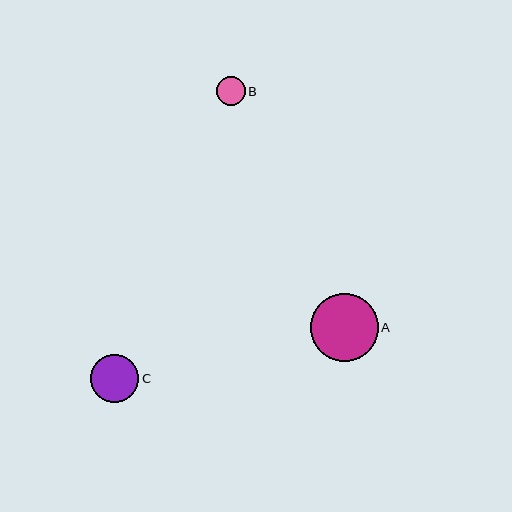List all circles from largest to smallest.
From largest to smallest: A, C, B.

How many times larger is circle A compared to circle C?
Circle A is approximately 1.4 times the size of circle C.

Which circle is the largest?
Circle A is the largest with a size of approximately 68 pixels.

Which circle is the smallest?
Circle B is the smallest with a size of approximately 29 pixels.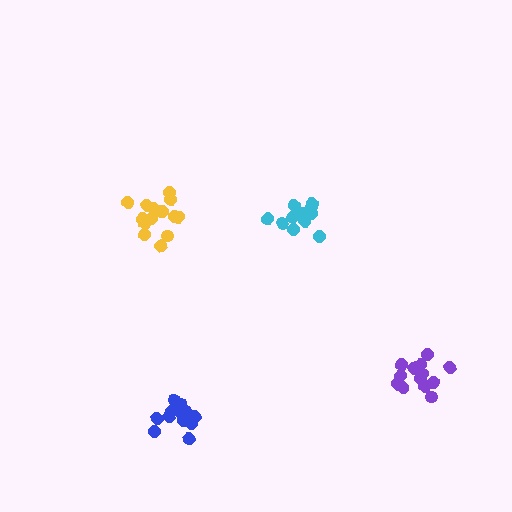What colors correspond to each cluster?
The clusters are colored: cyan, purple, blue, yellow.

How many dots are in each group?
Group 1: 14 dots, Group 2: 14 dots, Group 3: 14 dots, Group 4: 14 dots (56 total).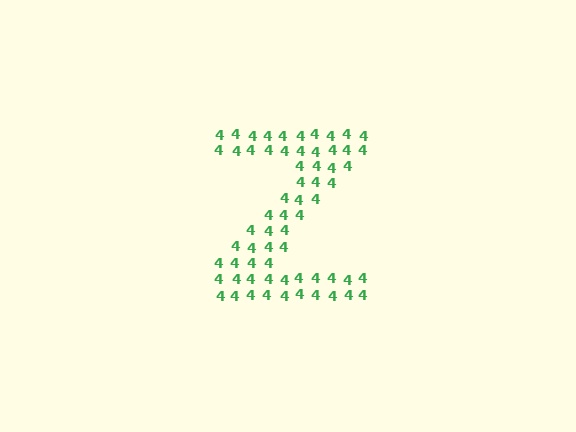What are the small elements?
The small elements are digit 4's.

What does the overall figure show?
The overall figure shows the letter Z.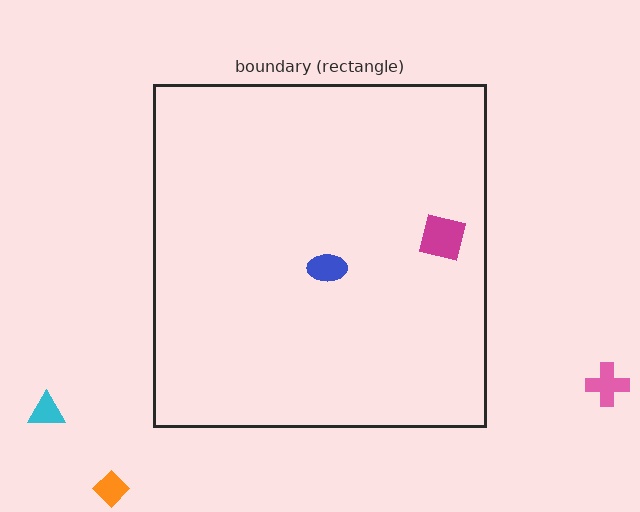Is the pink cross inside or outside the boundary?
Outside.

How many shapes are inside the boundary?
2 inside, 3 outside.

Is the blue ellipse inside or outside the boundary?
Inside.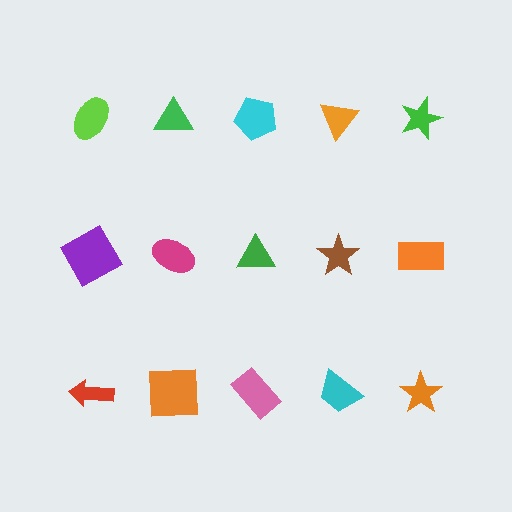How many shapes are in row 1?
5 shapes.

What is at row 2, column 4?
A brown star.